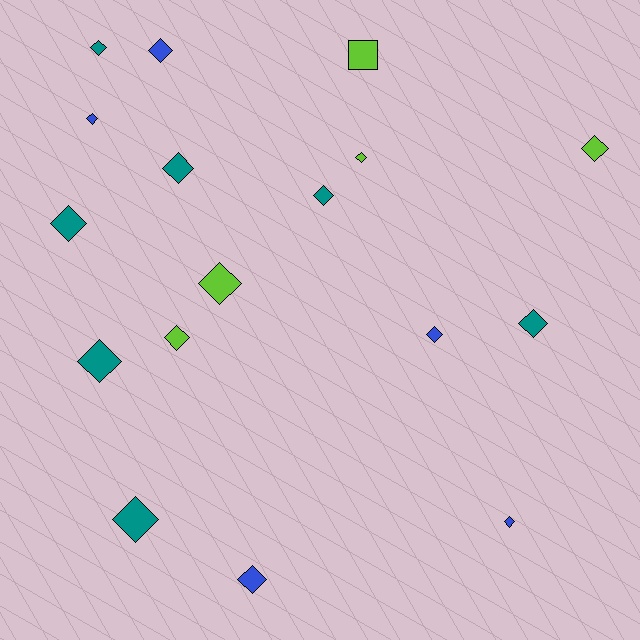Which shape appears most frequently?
Diamond, with 16 objects.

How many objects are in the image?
There are 17 objects.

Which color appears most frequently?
Teal, with 7 objects.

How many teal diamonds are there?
There are 7 teal diamonds.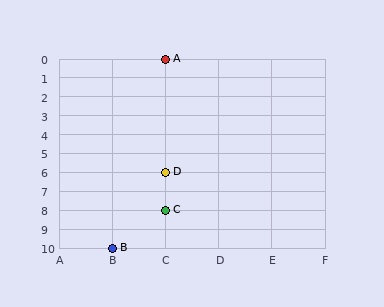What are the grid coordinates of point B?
Point B is at grid coordinates (B, 10).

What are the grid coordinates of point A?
Point A is at grid coordinates (C, 0).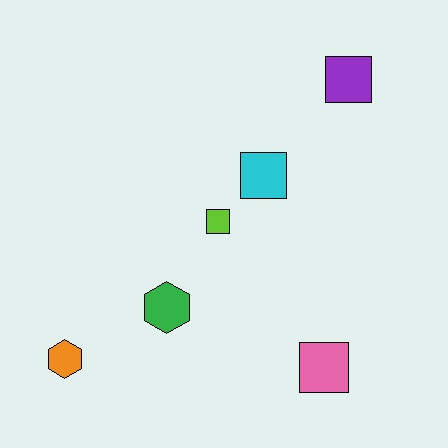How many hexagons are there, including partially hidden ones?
There are 2 hexagons.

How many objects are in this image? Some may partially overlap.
There are 6 objects.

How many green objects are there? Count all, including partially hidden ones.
There is 1 green object.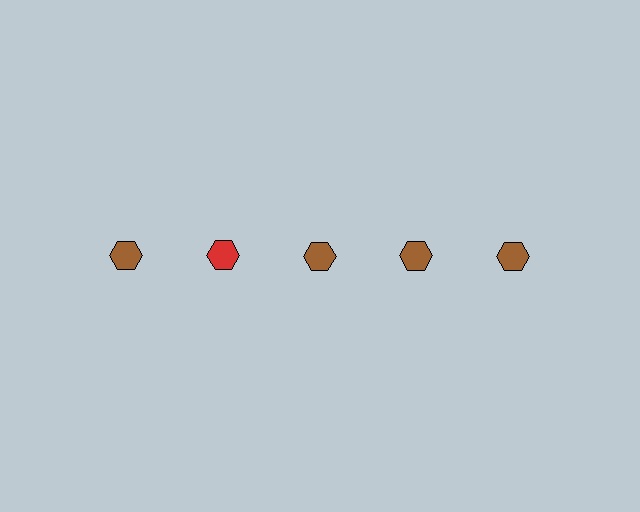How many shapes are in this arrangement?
There are 5 shapes arranged in a grid pattern.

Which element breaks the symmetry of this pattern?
The red hexagon in the top row, second from left column breaks the symmetry. All other shapes are brown hexagons.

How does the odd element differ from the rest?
It has a different color: red instead of brown.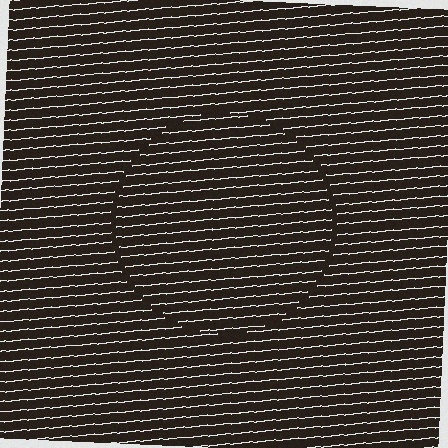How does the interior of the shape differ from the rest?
The interior of the shape contains the same grating, shifted by half a period — the contour is defined by the phase discontinuity where line-ends from the inner and outer gratings abut.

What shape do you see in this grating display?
An illusory circle. The interior of the shape contains the same grating, shifted by half a period — the contour is defined by the phase discontinuity where line-ends from the inner and outer gratings abut.